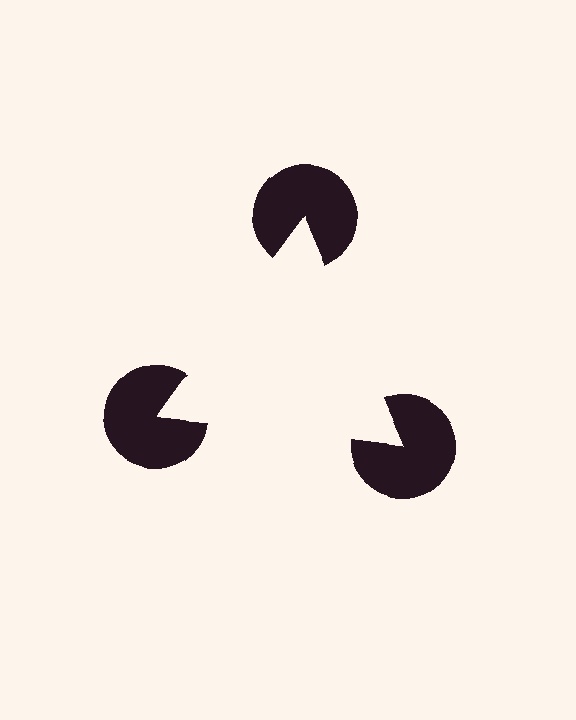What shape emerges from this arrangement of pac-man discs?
An illusory triangle — its edges are inferred from the aligned wedge cuts in the pac-man discs, not physically drawn.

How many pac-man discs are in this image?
There are 3 — one at each vertex of the illusory triangle.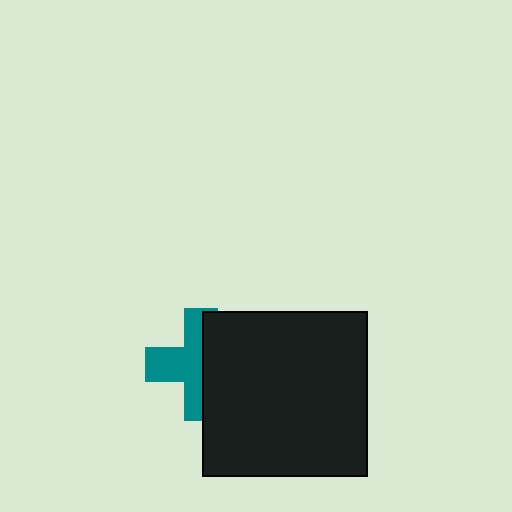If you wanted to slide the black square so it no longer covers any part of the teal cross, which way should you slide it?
Slide it right — that is the most direct way to separate the two shapes.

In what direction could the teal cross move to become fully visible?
The teal cross could move left. That would shift it out from behind the black square entirely.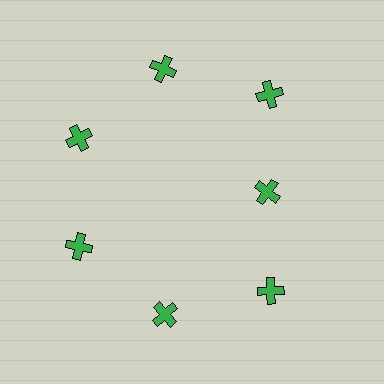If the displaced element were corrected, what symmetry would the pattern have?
It would have 7-fold rotational symmetry — the pattern would map onto itself every 51 degrees.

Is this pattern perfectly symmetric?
No. The 7 green crosses are arranged in a ring, but one element near the 3 o'clock position is pulled inward toward the center, breaking the 7-fold rotational symmetry.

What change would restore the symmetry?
The symmetry would be restored by moving it outward, back onto the ring so that all 7 crosses sit at equal angles and equal distance from the center.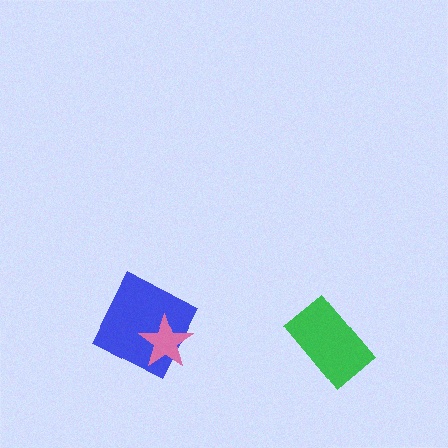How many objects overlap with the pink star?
1 object overlaps with the pink star.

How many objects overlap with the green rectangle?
0 objects overlap with the green rectangle.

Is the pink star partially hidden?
No, no other shape covers it.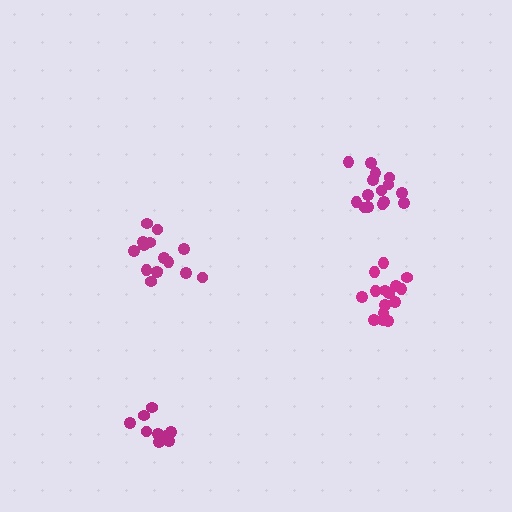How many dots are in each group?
Group 1: 9 dots, Group 2: 15 dots, Group 3: 15 dots, Group 4: 15 dots (54 total).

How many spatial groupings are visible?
There are 4 spatial groupings.